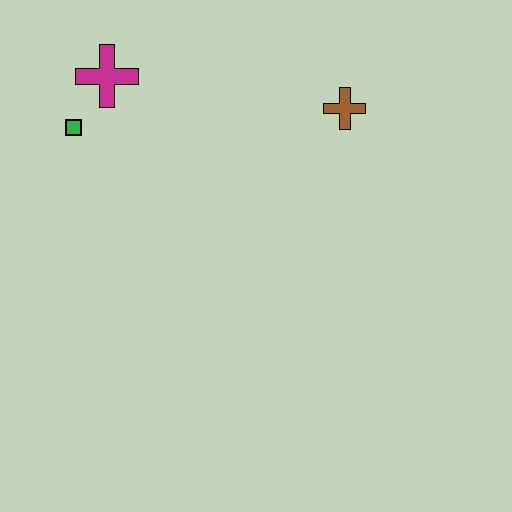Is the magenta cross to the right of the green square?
Yes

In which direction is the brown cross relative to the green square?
The brown cross is to the right of the green square.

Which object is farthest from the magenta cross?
The brown cross is farthest from the magenta cross.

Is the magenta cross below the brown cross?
No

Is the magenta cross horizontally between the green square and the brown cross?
Yes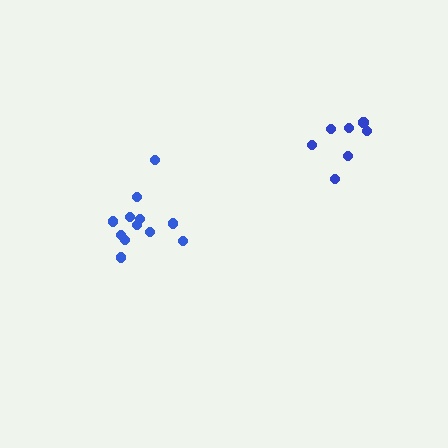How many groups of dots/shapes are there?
There are 2 groups.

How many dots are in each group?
Group 1: 7 dots, Group 2: 12 dots (19 total).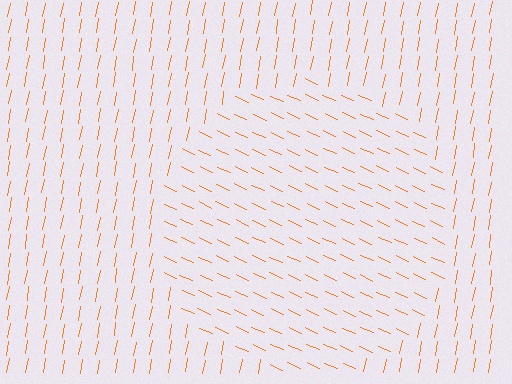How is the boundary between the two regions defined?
The boundary is defined purely by a change in line orientation (approximately 76 degrees difference). All lines are the same color and thickness.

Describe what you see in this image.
The image is filled with small orange line segments. A circle region in the image has lines oriented differently from the surrounding lines, creating a visible texture boundary.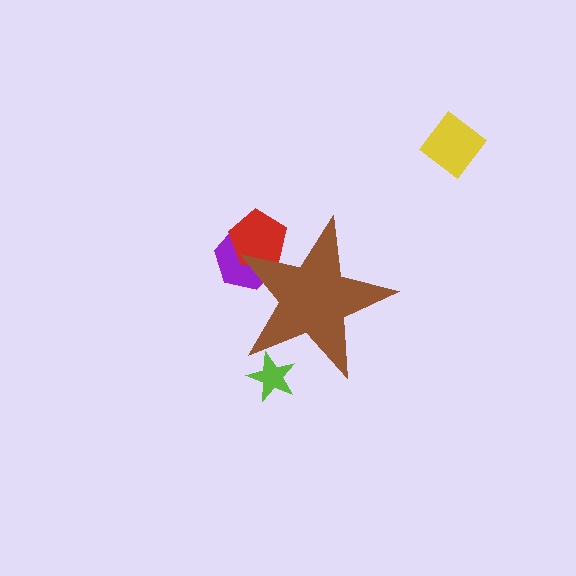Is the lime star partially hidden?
Yes, the lime star is partially hidden behind the brown star.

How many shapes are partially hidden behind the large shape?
3 shapes are partially hidden.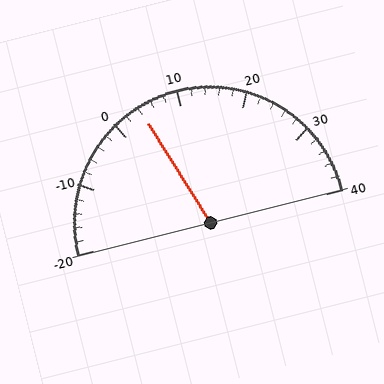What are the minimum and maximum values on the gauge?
The gauge ranges from -20 to 40.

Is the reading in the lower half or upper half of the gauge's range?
The reading is in the lower half of the range (-20 to 40).